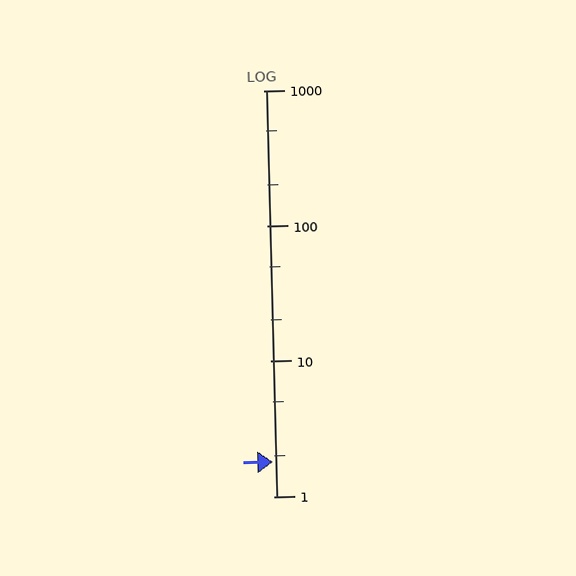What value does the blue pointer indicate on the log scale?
The pointer indicates approximately 1.8.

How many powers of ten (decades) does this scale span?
The scale spans 3 decades, from 1 to 1000.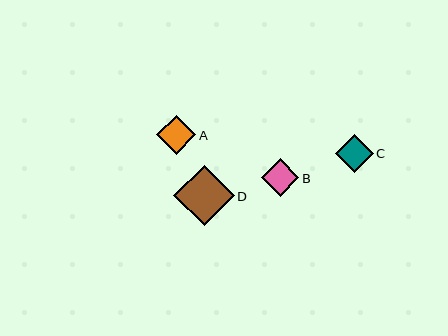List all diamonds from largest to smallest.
From largest to smallest: D, A, C, B.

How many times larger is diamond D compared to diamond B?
Diamond D is approximately 1.6 times the size of diamond B.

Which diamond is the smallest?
Diamond B is the smallest with a size of approximately 38 pixels.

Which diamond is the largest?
Diamond D is the largest with a size of approximately 61 pixels.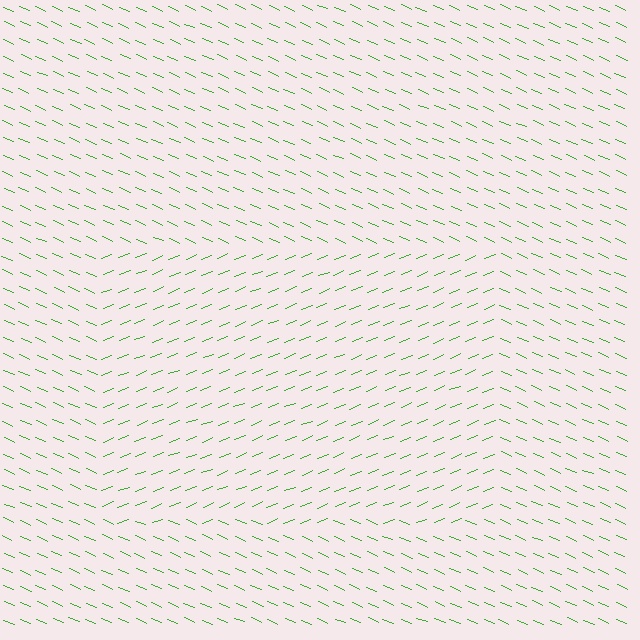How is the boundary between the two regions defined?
The boundary is defined purely by a change in line orientation (approximately 45 degrees difference). All lines are the same color and thickness.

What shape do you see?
I see a rectangle.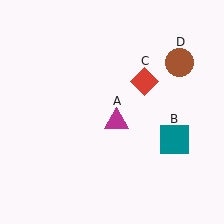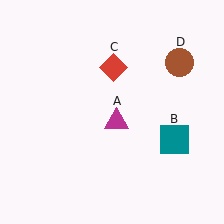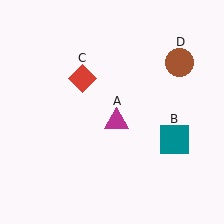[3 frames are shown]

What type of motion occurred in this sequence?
The red diamond (object C) rotated counterclockwise around the center of the scene.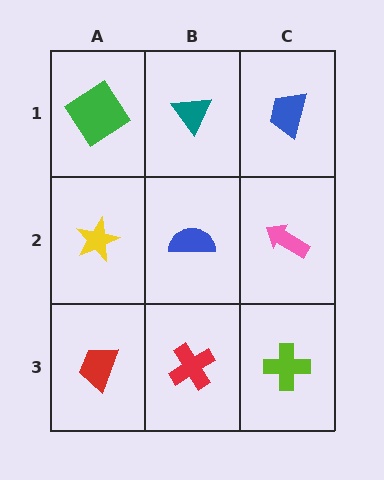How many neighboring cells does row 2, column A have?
3.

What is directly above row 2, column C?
A blue trapezoid.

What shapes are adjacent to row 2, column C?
A blue trapezoid (row 1, column C), a lime cross (row 3, column C), a blue semicircle (row 2, column B).